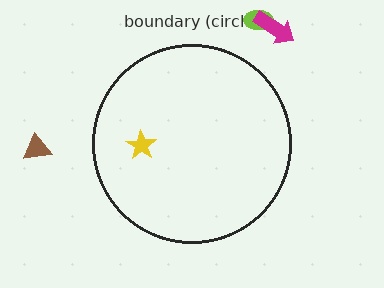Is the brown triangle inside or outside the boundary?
Outside.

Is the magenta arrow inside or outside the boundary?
Outside.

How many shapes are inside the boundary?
1 inside, 3 outside.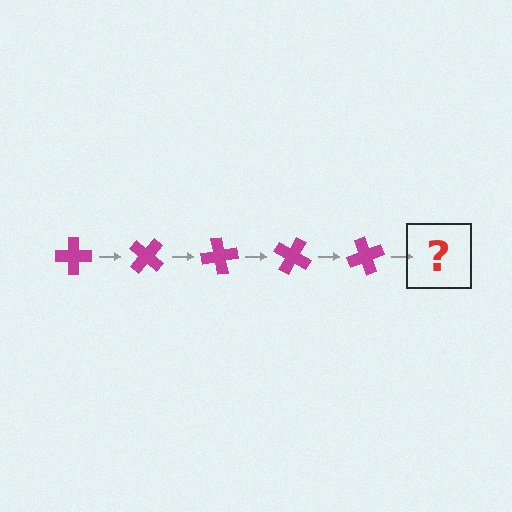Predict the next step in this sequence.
The next step is a magenta cross rotated 200 degrees.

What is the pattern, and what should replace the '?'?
The pattern is that the cross rotates 40 degrees each step. The '?' should be a magenta cross rotated 200 degrees.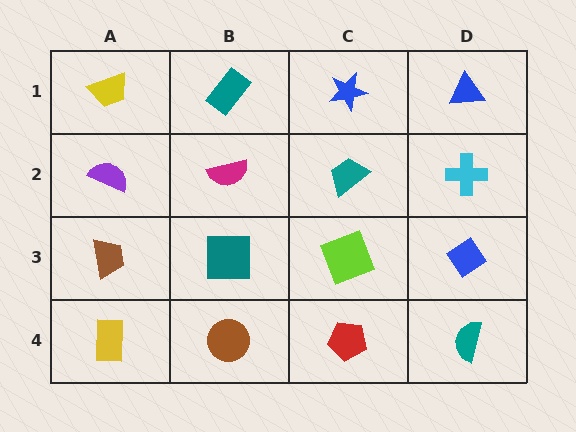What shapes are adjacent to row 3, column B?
A magenta semicircle (row 2, column B), a brown circle (row 4, column B), a brown trapezoid (row 3, column A), a lime square (row 3, column C).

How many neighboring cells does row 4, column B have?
3.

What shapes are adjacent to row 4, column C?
A lime square (row 3, column C), a brown circle (row 4, column B), a teal semicircle (row 4, column D).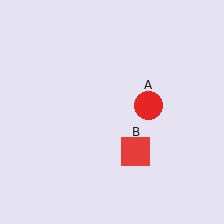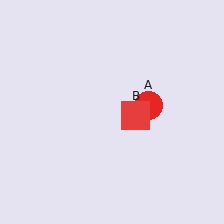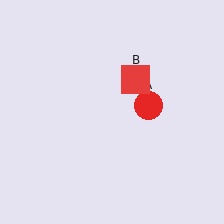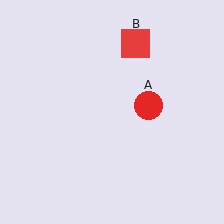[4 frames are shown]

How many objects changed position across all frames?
1 object changed position: red square (object B).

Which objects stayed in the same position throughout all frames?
Red circle (object A) remained stationary.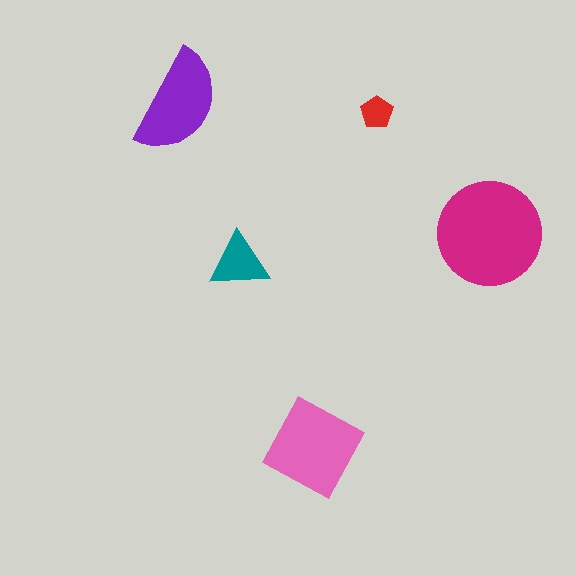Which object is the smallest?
The red pentagon.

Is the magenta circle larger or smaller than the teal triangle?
Larger.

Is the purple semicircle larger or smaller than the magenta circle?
Smaller.